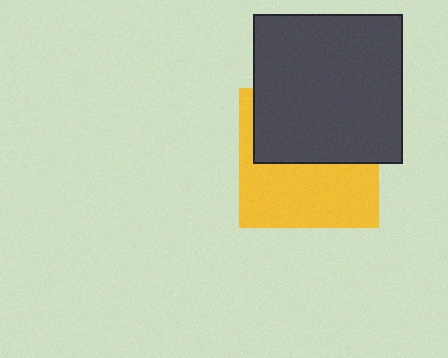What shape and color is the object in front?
The object in front is a dark gray square.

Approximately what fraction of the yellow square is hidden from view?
Roughly 49% of the yellow square is hidden behind the dark gray square.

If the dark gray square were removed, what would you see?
You would see the complete yellow square.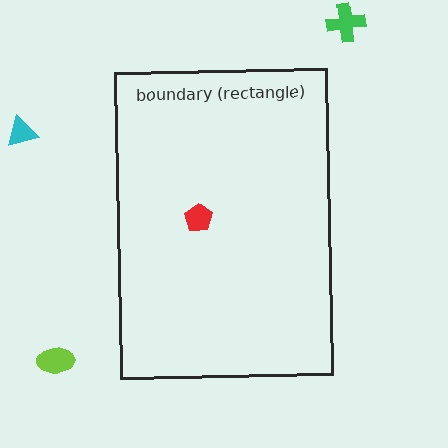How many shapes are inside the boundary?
1 inside, 3 outside.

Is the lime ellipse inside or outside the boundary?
Outside.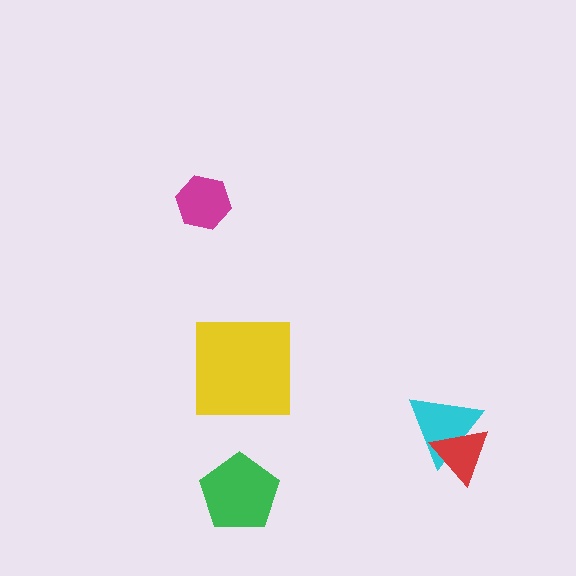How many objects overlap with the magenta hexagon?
0 objects overlap with the magenta hexagon.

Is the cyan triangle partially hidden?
Yes, it is partially covered by another shape.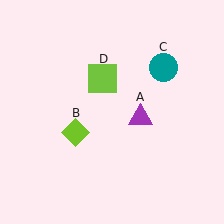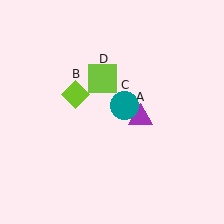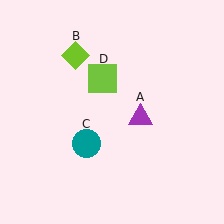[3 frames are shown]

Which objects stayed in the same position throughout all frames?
Purple triangle (object A) and lime square (object D) remained stationary.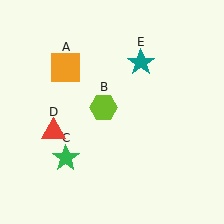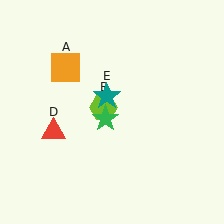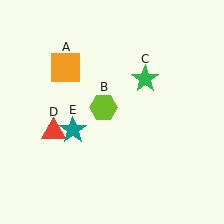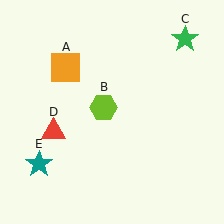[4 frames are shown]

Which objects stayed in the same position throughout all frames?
Orange square (object A) and lime hexagon (object B) and red triangle (object D) remained stationary.